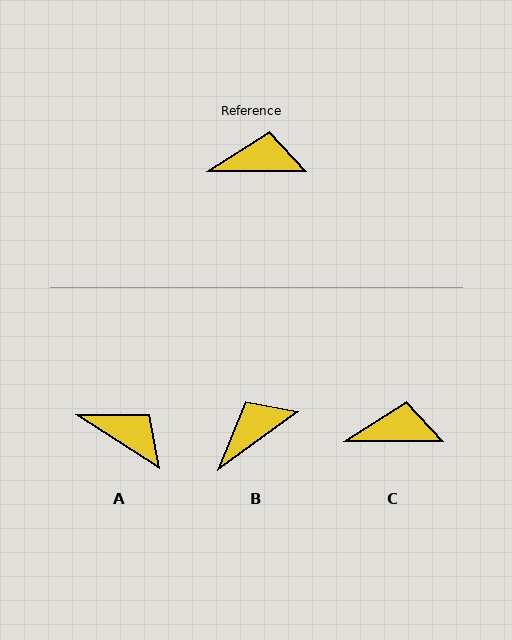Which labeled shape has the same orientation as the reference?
C.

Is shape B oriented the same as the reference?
No, it is off by about 36 degrees.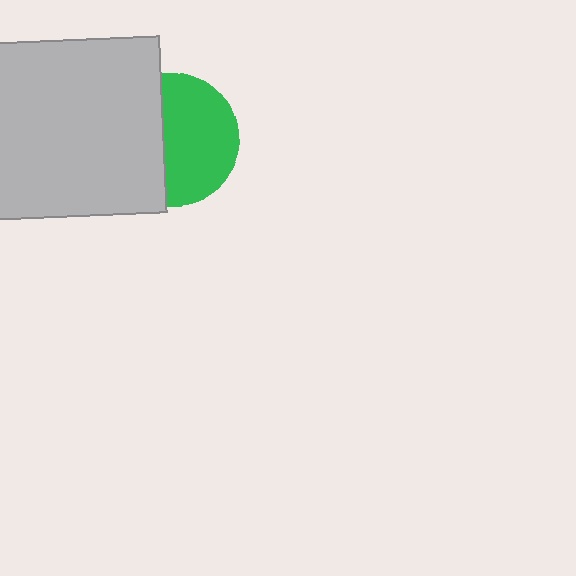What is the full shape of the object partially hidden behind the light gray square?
The partially hidden object is a green circle.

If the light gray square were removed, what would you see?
You would see the complete green circle.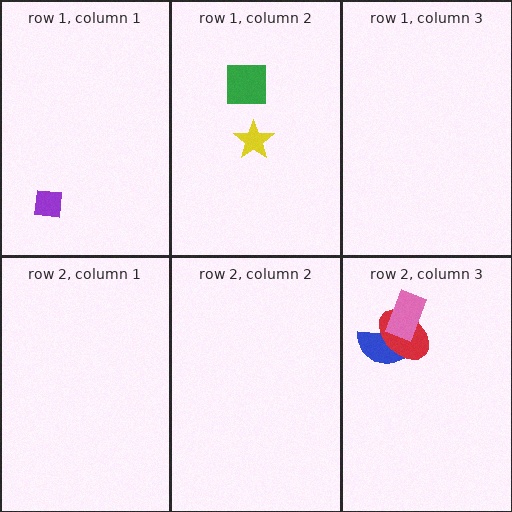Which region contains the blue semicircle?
The row 2, column 3 region.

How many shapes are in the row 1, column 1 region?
1.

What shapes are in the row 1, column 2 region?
The green square, the yellow star.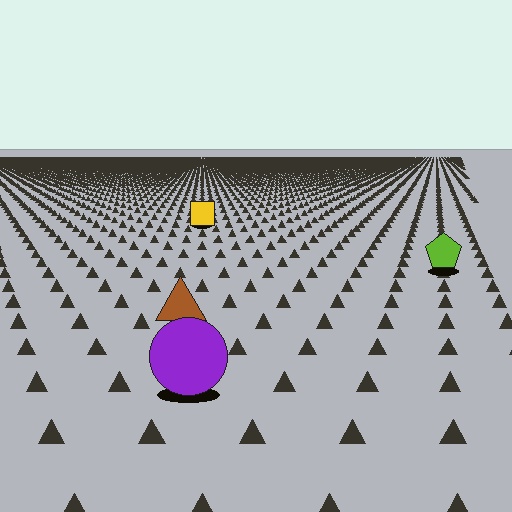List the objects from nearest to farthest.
From nearest to farthest: the purple circle, the brown triangle, the lime pentagon, the yellow square.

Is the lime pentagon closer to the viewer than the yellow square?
Yes. The lime pentagon is closer — you can tell from the texture gradient: the ground texture is coarser near it.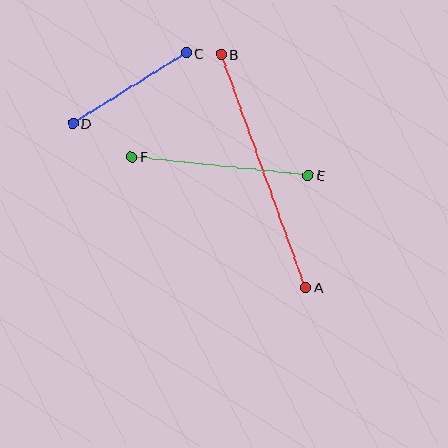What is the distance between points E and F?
The distance is approximately 177 pixels.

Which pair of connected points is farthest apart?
Points A and B are farthest apart.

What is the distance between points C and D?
The distance is approximately 134 pixels.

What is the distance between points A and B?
The distance is approximately 248 pixels.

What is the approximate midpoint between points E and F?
The midpoint is at approximately (220, 166) pixels.